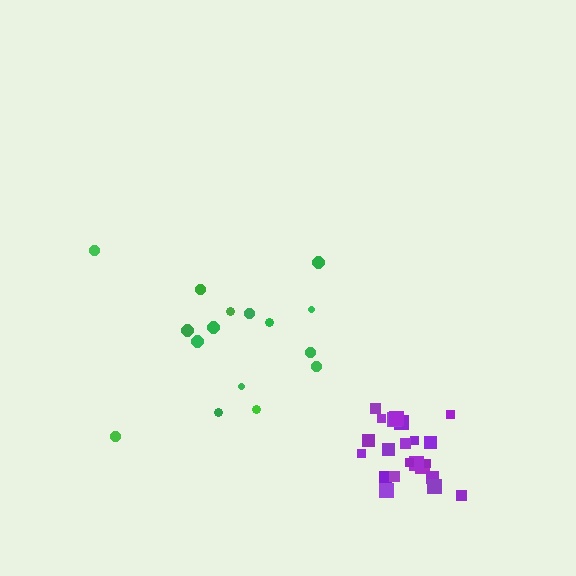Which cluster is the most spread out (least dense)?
Green.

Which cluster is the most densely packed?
Purple.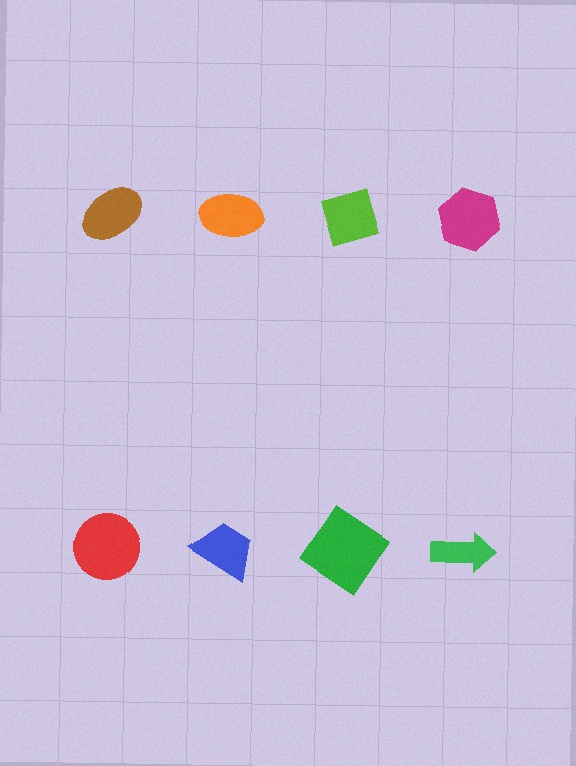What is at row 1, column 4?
A magenta hexagon.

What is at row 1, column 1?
A brown ellipse.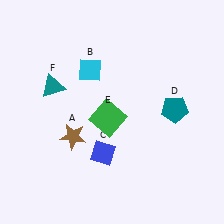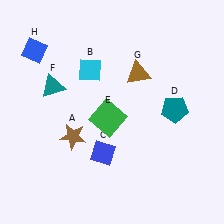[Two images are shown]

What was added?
A brown triangle (G), a blue diamond (H) were added in Image 2.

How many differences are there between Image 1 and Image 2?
There are 2 differences between the two images.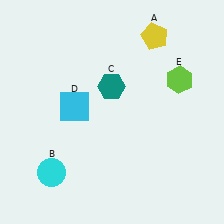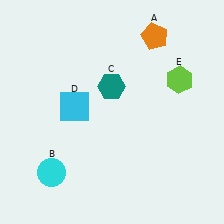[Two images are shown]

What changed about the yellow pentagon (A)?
In Image 1, A is yellow. In Image 2, it changed to orange.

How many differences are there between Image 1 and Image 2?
There is 1 difference between the two images.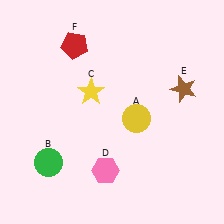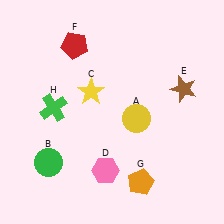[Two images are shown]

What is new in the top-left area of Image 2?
A green cross (H) was added in the top-left area of Image 2.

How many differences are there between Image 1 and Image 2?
There are 2 differences between the two images.